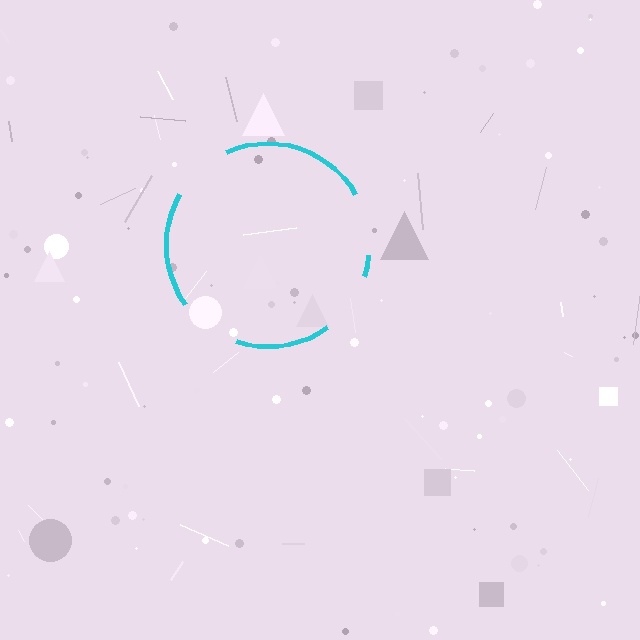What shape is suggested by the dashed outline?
The dashed outline suggests a circle.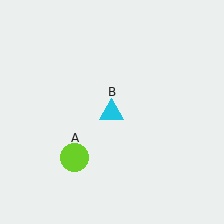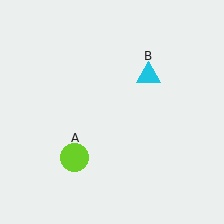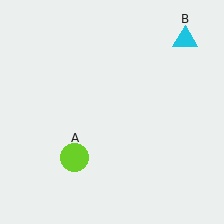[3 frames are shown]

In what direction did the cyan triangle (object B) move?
The cyan triangle (object B) moved up and to the right.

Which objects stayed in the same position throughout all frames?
Lime circle (object A) remained stationary.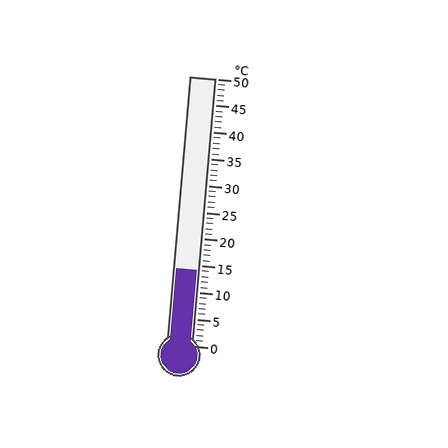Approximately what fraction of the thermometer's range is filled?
The thermometer is filled to approximately 30% of its range.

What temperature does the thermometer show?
The thermometer shows approximately 14°C.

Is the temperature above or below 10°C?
The temperature is above 10°C.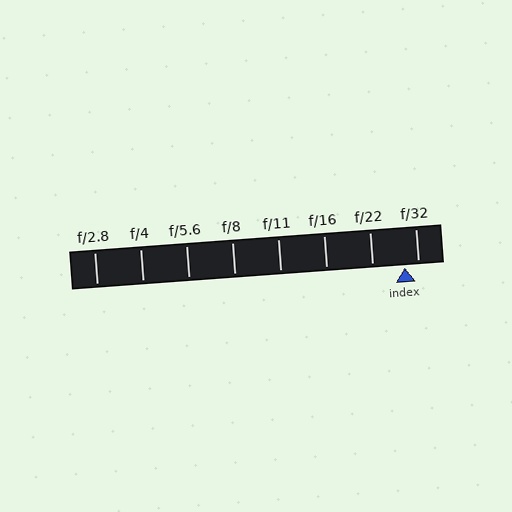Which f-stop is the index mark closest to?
The index mark is closest to f/32.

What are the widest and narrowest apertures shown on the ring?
The widest aperture shown is f/2.8 and the narrowest is f/32.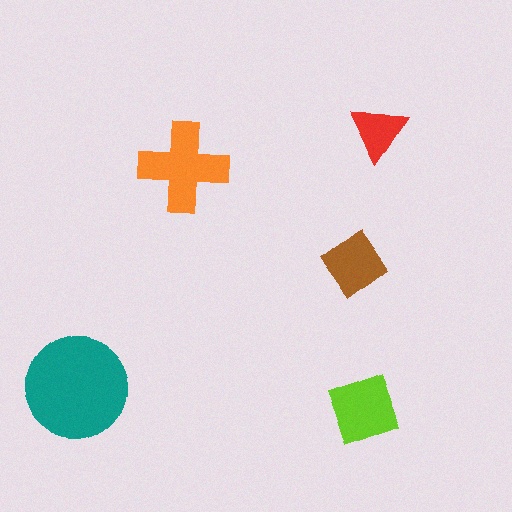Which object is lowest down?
The lime diamond is bottommost.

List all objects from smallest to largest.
The red triangle, the brown diamond, the lime diamond, the orange cross, the teal circle.